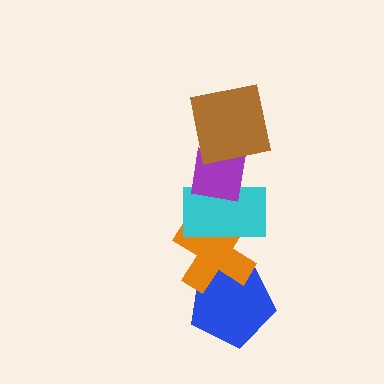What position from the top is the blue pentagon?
The blue pentagon is 5th from the top.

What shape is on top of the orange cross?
The cyan rectangle is on top of the orange cross.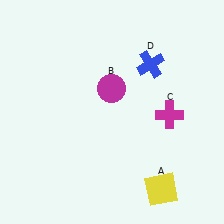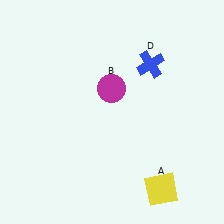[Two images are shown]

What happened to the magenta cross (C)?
The magenta cross (C) was removed in Image 2. It was in the bottom-right area of Image 1.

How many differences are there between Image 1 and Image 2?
There is 1 difference between the two images.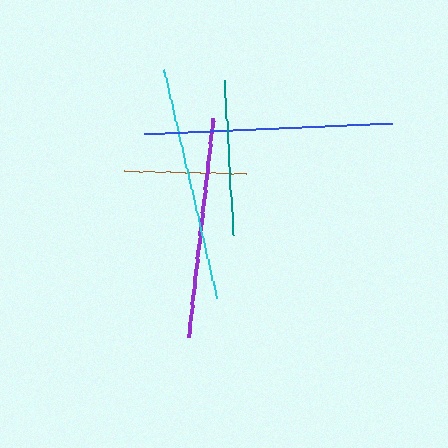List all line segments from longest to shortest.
From longest to shortest: blue, cyan, purple, teal, brown.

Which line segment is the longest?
The blue line is the longest at approximately 249 pixels.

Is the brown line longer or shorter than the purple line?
The purple line is longer than the brown line.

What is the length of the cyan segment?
The cyan segment is approximately 235 pixels long.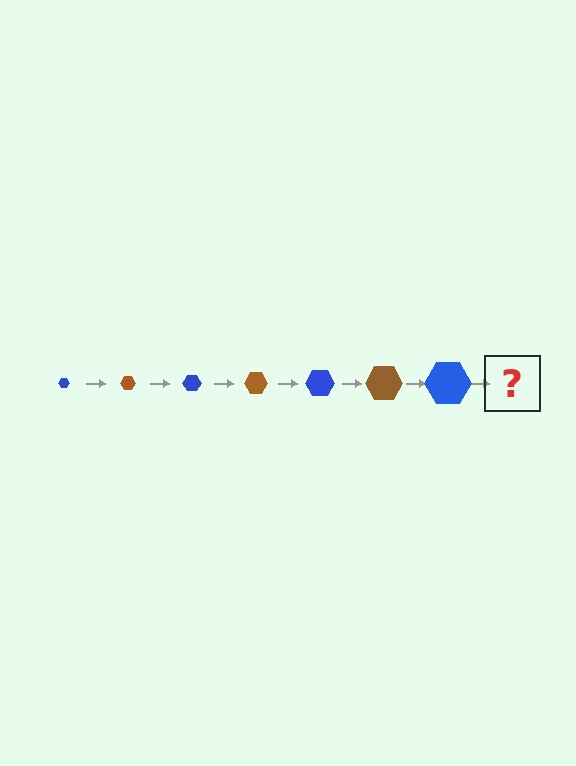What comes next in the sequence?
The next element should be a brown hexagon, larger than the previous one.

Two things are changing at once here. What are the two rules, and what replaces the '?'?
The two rules are that the hexagon grows larger each step and the color cycles through blue and brown. The '?' should be a brown hexagon, larger than the previous one.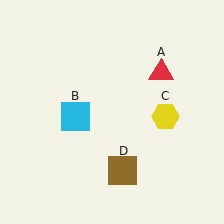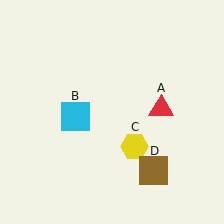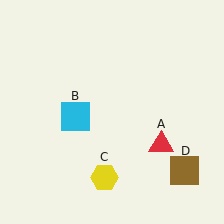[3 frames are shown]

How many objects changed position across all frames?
3 objects changed position: red triangle (object A), yellow hexagon (object C), brown square (object D).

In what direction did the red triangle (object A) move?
The red triangle (object A) moved down.